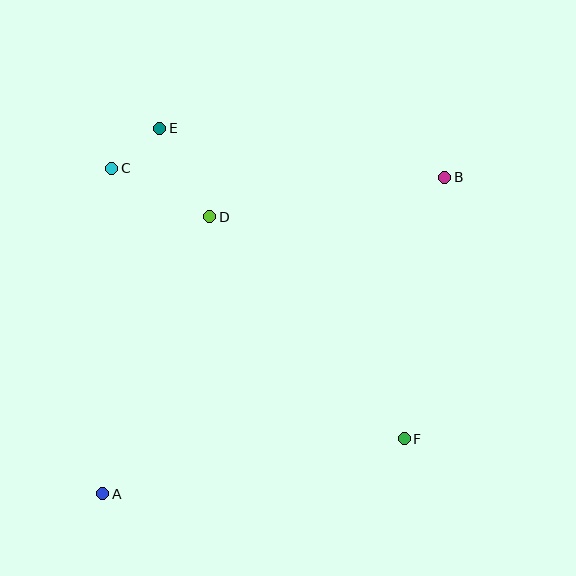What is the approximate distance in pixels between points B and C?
The distance between B and C is approximately 333 pixels.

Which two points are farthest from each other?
Points A and B are farthest from each other.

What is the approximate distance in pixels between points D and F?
The distance between D and F is approximately 295 pixels.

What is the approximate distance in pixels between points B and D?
The distance between B and D is approximately 238 pixels.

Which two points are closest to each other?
Points C and E are closest to each other.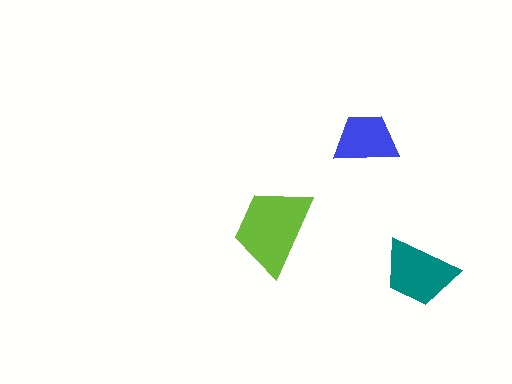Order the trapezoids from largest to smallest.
the lime one, the teal one, the blue one.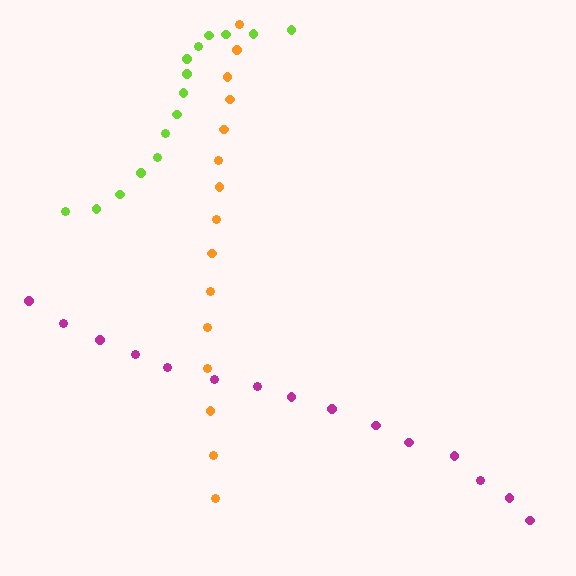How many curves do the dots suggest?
There are 3 distinct paths.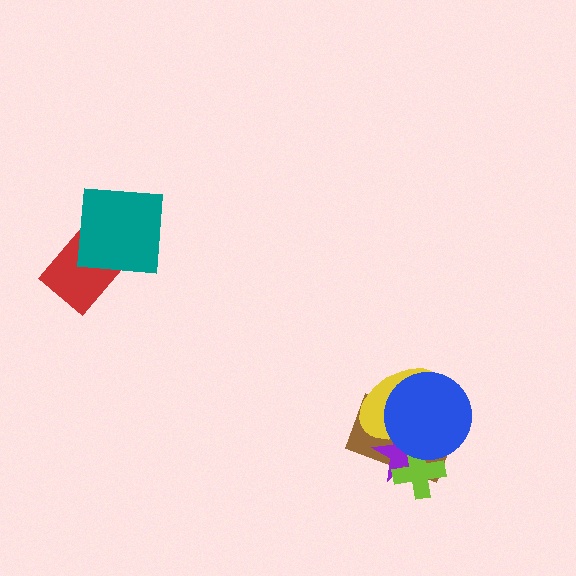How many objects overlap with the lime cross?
3 objects overlap with the lime cross.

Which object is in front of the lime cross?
The blue circle is in front of the lime cross.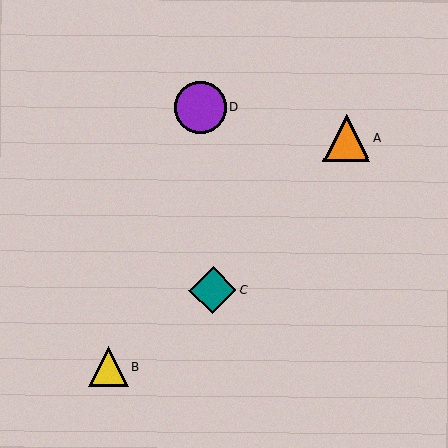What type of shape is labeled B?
Shape B is a yellow triangle.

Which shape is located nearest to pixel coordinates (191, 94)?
The purple circle (labeled D) at (200, 107) is nearest to that location.